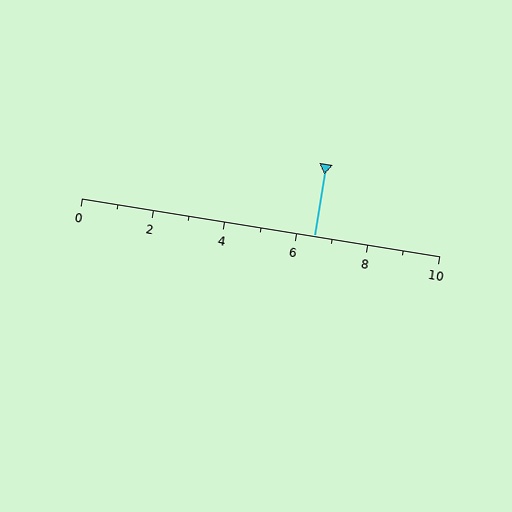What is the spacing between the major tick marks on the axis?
The major ticks are spaced 2 apart.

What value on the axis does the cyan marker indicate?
The marker indicates approximately 6.5.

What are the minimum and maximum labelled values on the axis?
The axis runs from 0 to 10.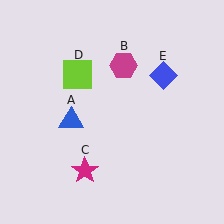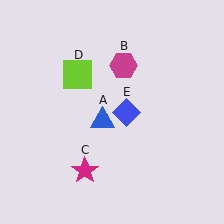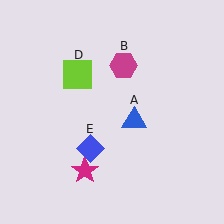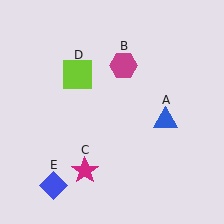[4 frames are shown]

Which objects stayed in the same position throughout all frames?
Magenta hexagon (object B) and magenta star (object C) and lime square (object D) remained stationary.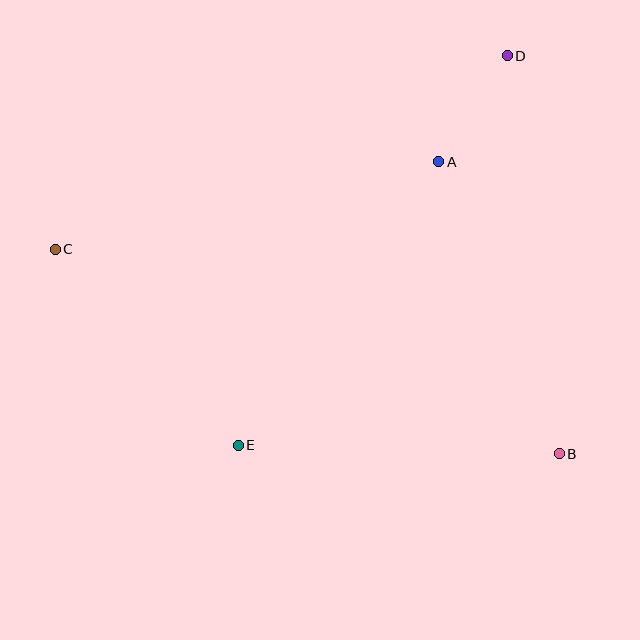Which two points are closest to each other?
Points A and D are closest to each other.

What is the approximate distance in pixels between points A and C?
The distance between A and C is approximately 393 pixels.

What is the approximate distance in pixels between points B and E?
The distance between B and E is approximately 321 pixels.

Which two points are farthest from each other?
Points B and C are farthest from each other.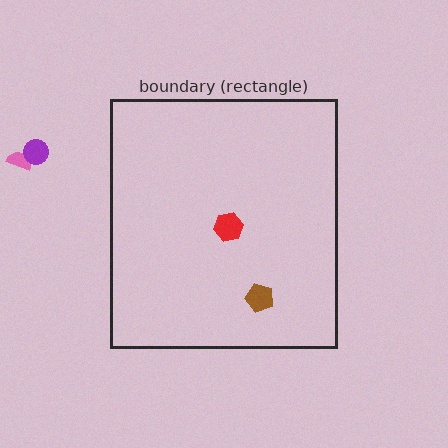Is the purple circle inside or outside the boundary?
Outside.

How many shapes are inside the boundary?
2 inside, 2 outside.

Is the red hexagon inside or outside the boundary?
Inside.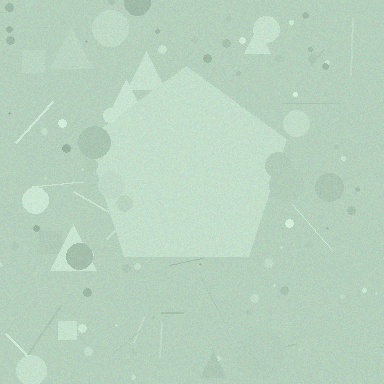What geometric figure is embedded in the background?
A pentagon is embedded in the background.